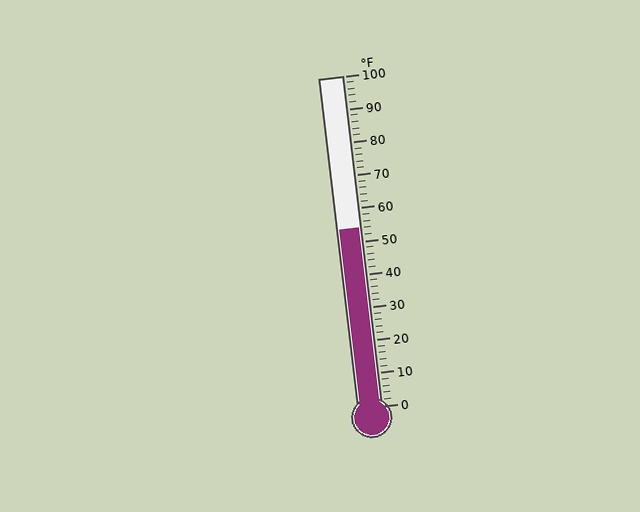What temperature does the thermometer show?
The thermometer shows approximately 54°F.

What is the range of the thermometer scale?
The thermometer scale ranges from 0°F to 100°F.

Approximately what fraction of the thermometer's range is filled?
The thermometer is filled to approximately 55% of its range.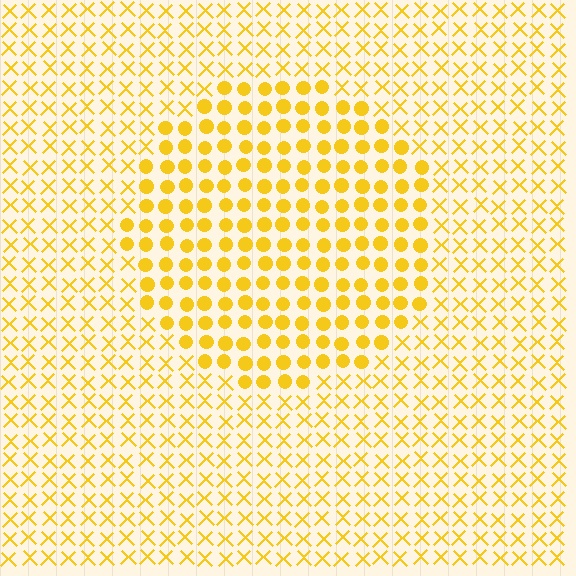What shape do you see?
I see a circle.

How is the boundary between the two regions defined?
The boundary is defined by a change in element shape: circles inside vs. X marks outside. All elements share the same color and spacing.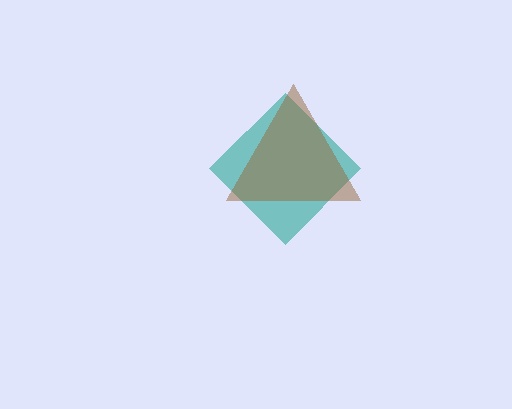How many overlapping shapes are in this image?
There are 2 overlapping shapes in the image.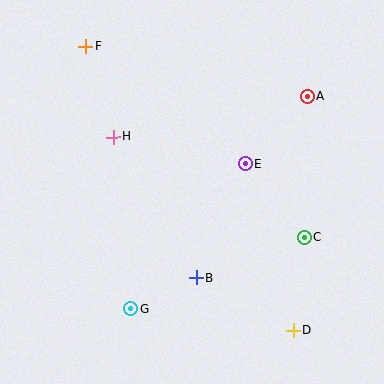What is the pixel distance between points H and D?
The distance between H and D is 265 pixels.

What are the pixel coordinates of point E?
Point E is at (245, 164).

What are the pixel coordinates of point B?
Point B is at (196, 278).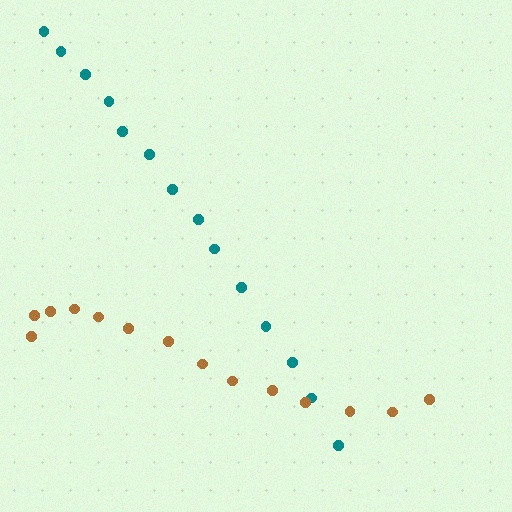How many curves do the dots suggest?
There are 2 distinct paths.